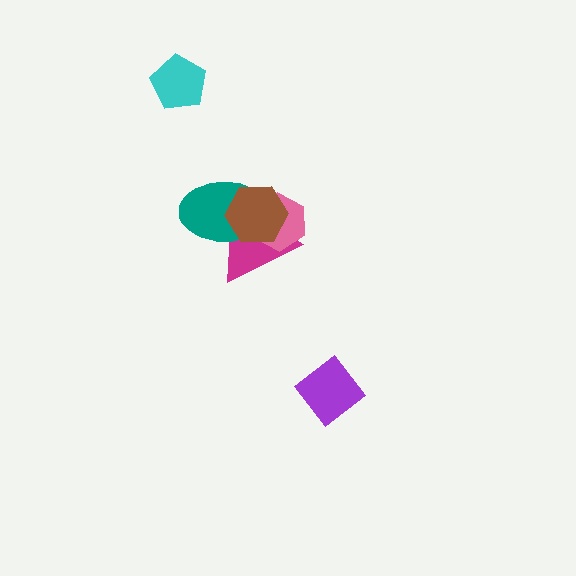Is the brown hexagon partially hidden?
No, no other shape covers it.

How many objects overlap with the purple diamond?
0 objects overlap with the purple diamond.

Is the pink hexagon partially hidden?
Yes, it is partially covered by another shape.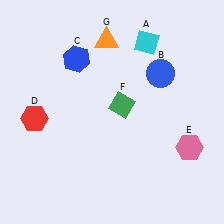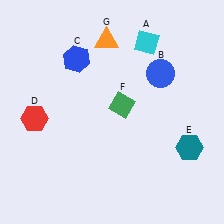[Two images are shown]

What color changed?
The hexagon (E) changed from pink in Image 1 to teal in Image 2.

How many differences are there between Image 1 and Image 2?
There is 1 difference between the two images.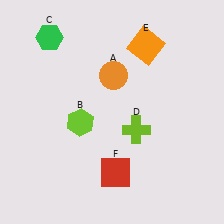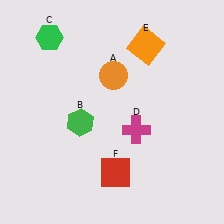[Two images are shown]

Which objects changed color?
B changed from lime to green. D changed from lime to magenta.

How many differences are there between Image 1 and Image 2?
There are 2 differences between the two images.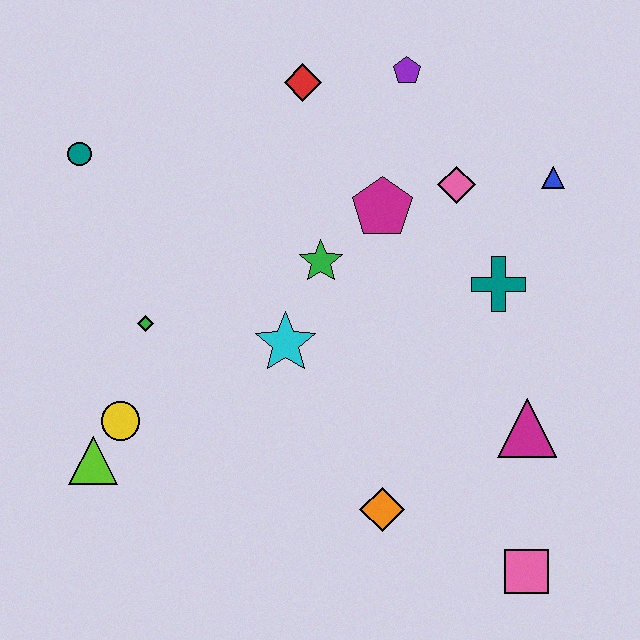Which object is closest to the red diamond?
The purple pentagon is closest to the red diamond.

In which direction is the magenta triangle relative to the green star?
The magenta triangle is to the right of the green star.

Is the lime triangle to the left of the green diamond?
Yes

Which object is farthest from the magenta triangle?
The teal circle is farthest from the magenta triangle.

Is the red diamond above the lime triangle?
Yes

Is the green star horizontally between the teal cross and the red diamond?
Yes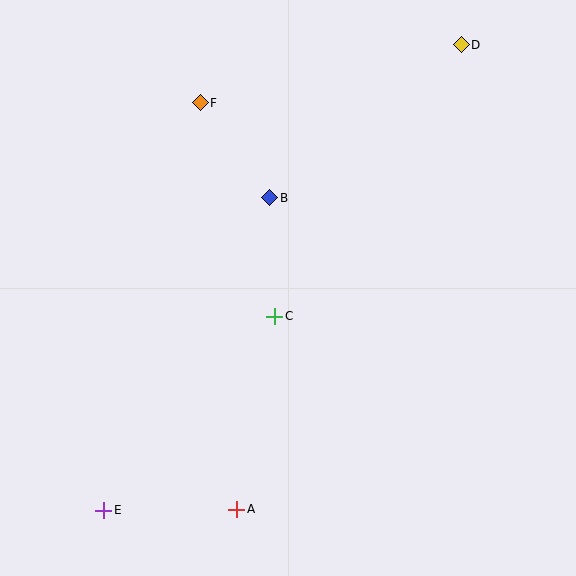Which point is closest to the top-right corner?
Point D is closest to the top-right corner.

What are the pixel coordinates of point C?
Point C is at (275, 316).